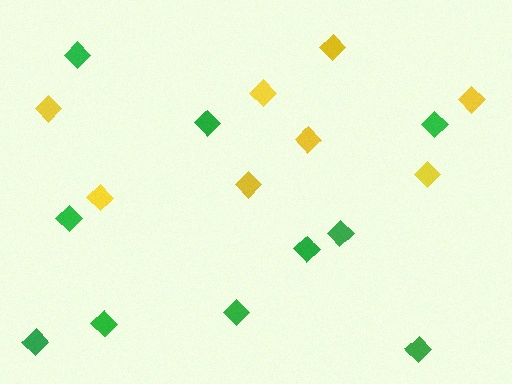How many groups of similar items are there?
There are 2 groups: one group of green diamonds (10) and one group of yellow diamonds (8).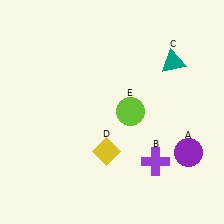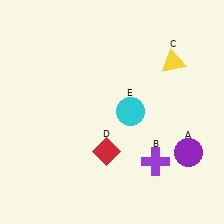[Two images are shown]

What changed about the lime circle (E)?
In Image 1, E is lime. In Image 2, it changed to cyan.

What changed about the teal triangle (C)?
In Image 1, C is teal. In Image 2, it changed to yellow.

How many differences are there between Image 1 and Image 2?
There are 3 differences between the two images.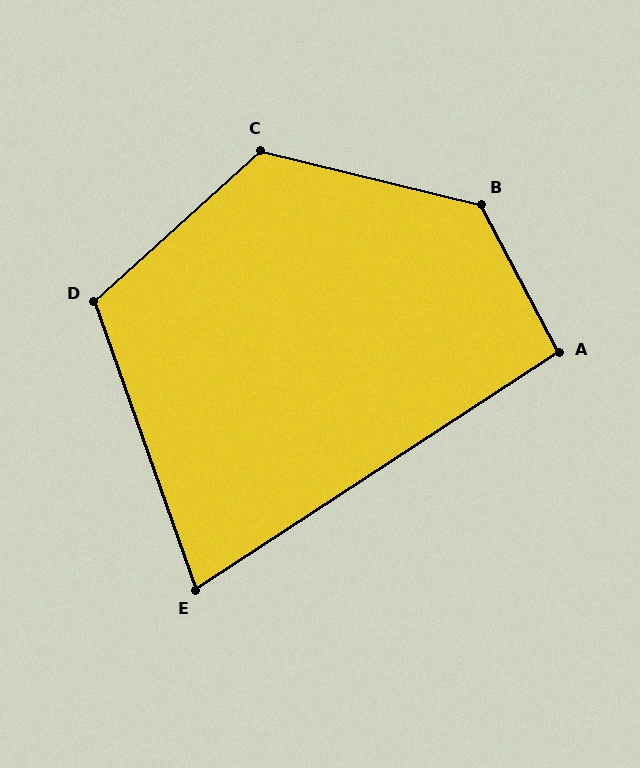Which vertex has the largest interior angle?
B, at approximately 132 degrees.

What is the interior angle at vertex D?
Approximately 113 degrees (obtuse).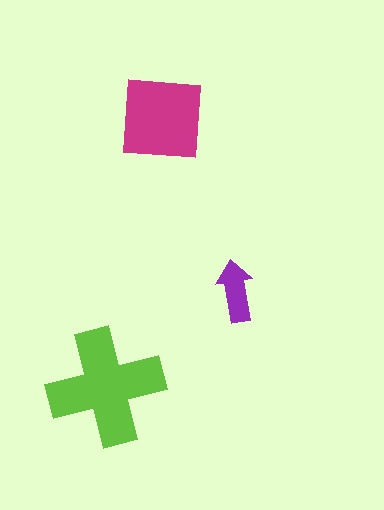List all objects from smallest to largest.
The purple arrow, the magenta square, the lime cross.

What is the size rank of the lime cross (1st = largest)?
1st.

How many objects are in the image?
There are 3 objects in the image.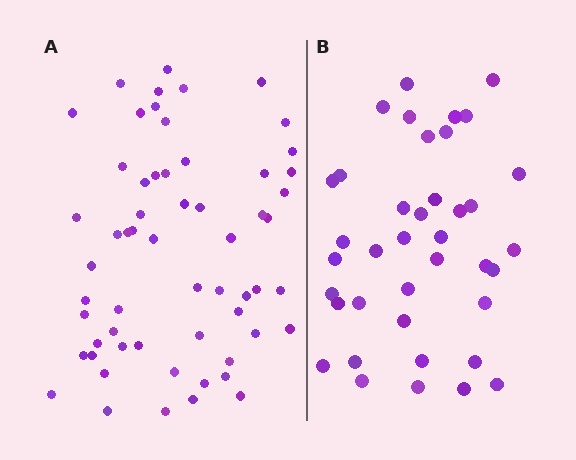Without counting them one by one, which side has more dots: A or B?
Region A (the left region) has more dots.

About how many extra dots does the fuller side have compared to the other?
Region A has approximately 20 more dots than region B.